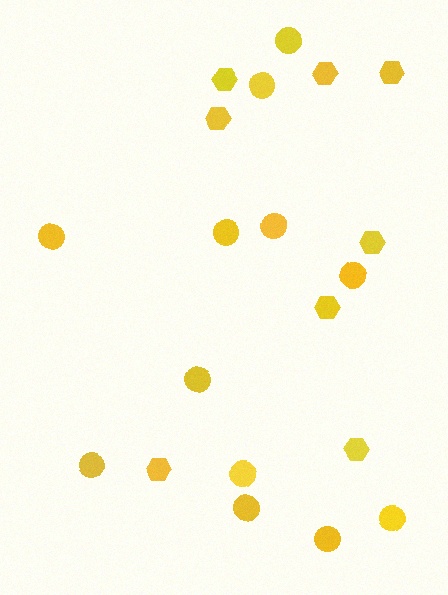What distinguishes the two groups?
There are 2 groups: one group of hexagons (8) and one group of circles (12).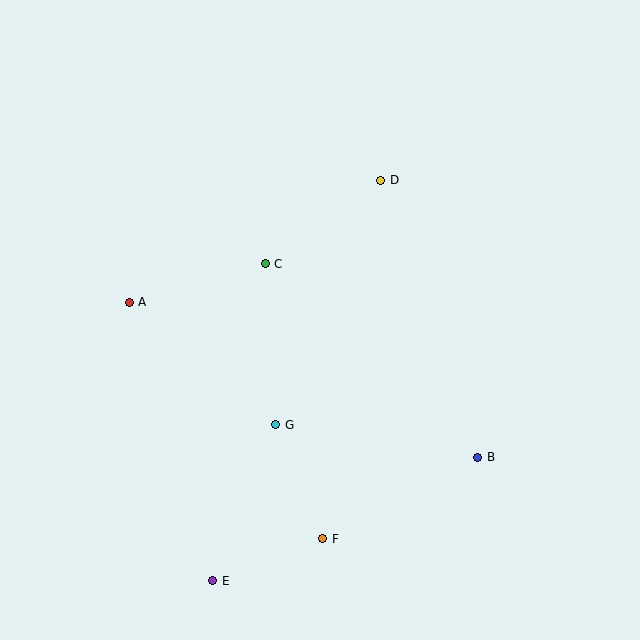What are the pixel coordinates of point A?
Point A is at (129, 302).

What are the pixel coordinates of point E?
Point E is at (213, 581).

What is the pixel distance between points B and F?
The distance between B and F is 175 pixels.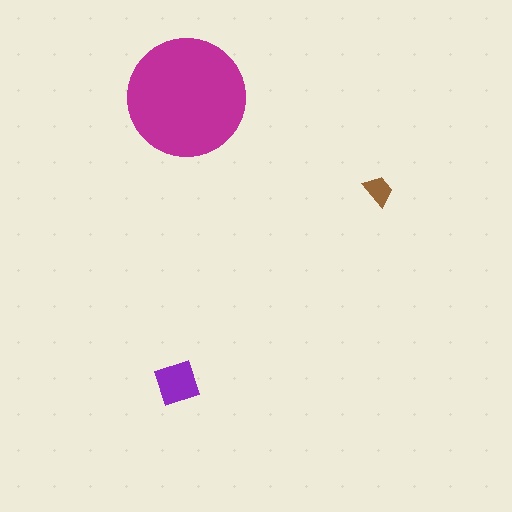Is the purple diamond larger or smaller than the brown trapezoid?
Larger.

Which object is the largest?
The magenta circle.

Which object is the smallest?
The brown trapezoid.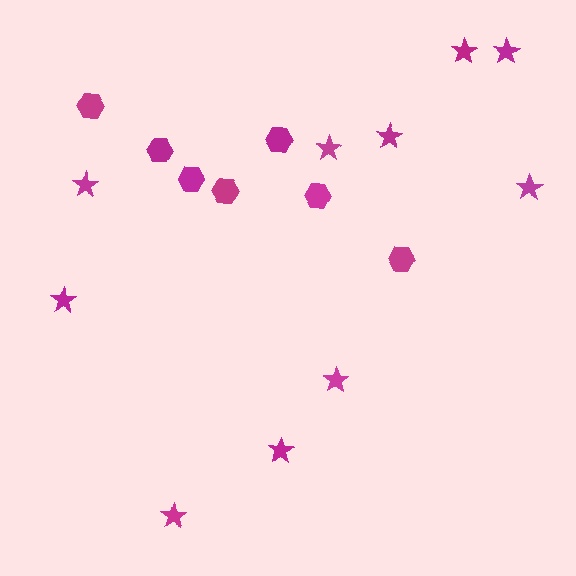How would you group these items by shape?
There are 2 groups: one group of hexagons (7) and one group of stars (10).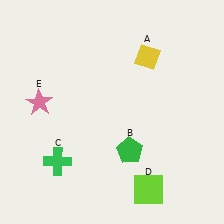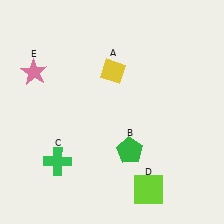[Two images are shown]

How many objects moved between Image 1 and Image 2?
2 objects moved between the two images.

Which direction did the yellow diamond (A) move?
The yellow diamond (A) moved left.